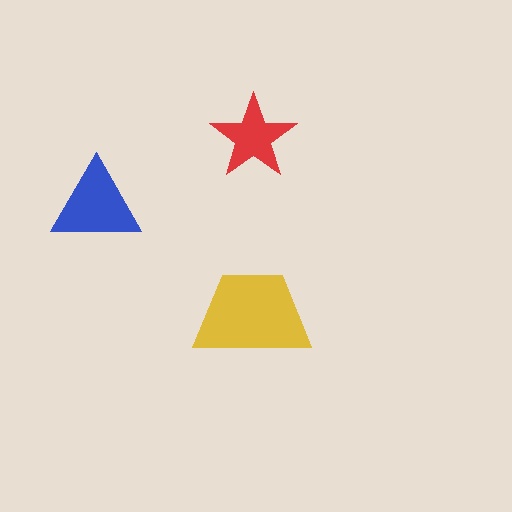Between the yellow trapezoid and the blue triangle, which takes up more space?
The yellow trapezoid.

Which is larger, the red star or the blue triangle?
The blue triangle.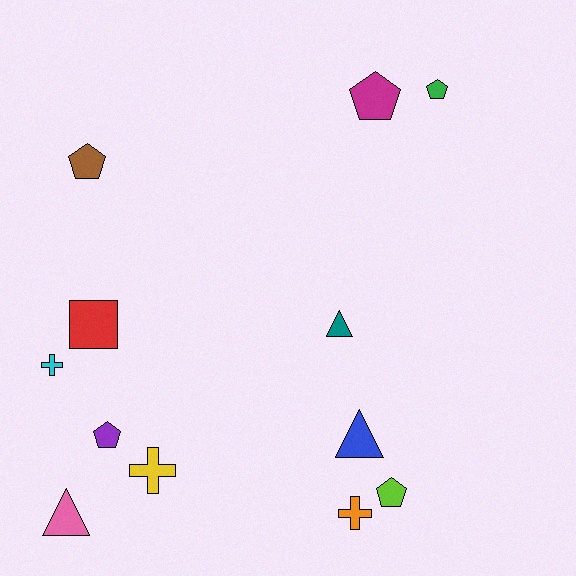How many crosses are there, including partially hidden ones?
There are 3 crosses.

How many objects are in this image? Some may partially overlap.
There are 12 objects.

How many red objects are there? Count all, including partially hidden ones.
There is 1 red object.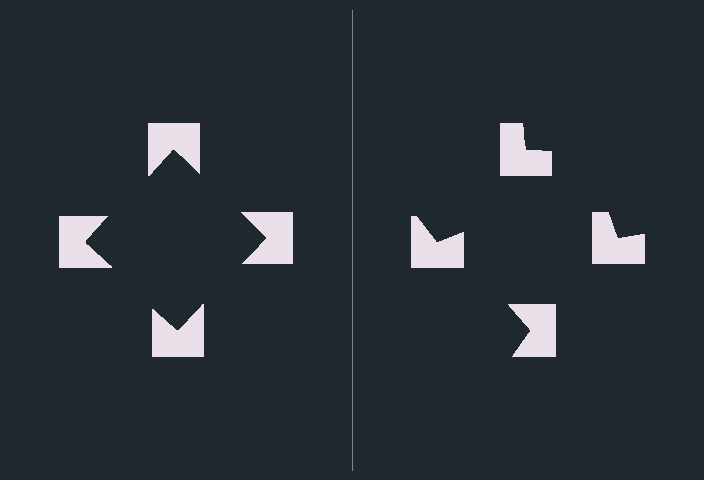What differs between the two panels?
The notched squares are positioned identically on both sides; only the wedge orientations differ. On the left they align to a square; on the right they are misaligned.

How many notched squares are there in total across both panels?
8 — 4 on each side.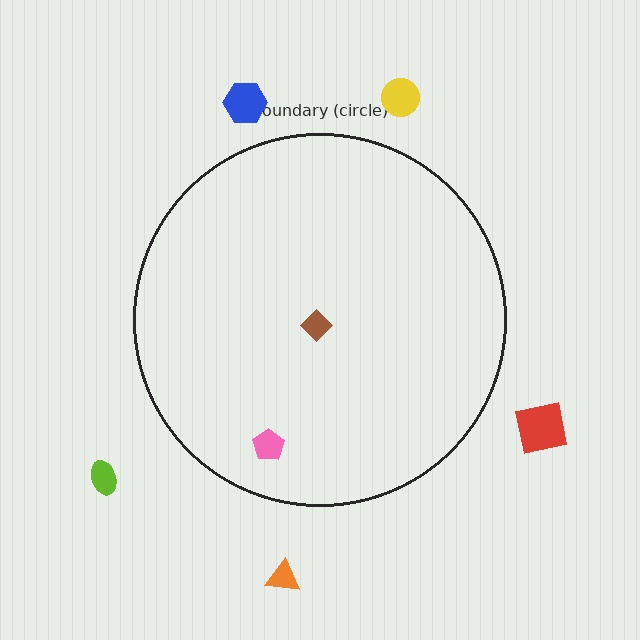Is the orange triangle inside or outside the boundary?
Outside.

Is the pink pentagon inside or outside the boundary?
Inside.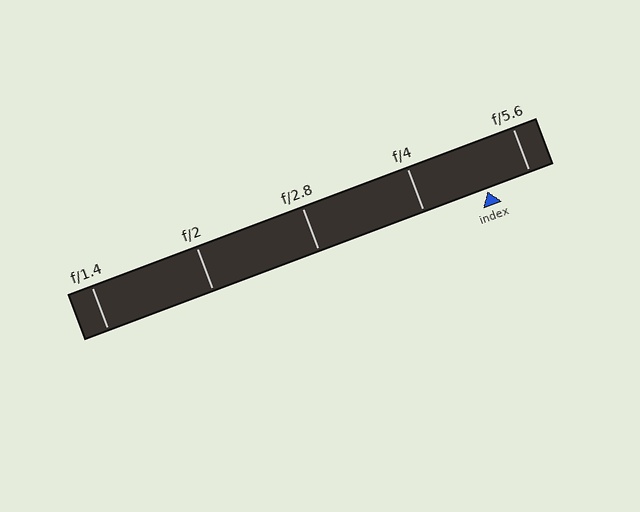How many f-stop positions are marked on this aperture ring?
There are 5 f-stop positions marked.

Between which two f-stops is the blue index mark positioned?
The index mark is between f/4 and f/5.6.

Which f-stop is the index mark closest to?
The index mark is closest to f/5.6.